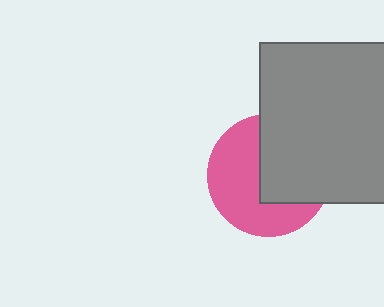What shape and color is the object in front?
The object in front is a gray square.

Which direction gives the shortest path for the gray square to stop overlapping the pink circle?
Moving right gives the shortest separation.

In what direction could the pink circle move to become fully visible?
The pink circle could move left. That would shift it out from behind the gray square entirely.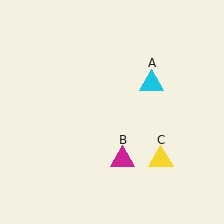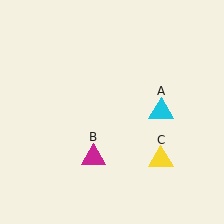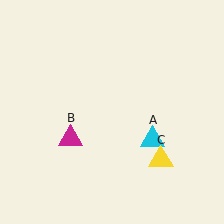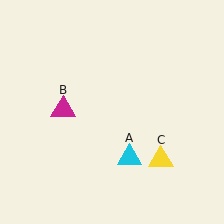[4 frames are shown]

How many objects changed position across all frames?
2 objects changed position: cyan triangle (object A), magenta triangle (object B).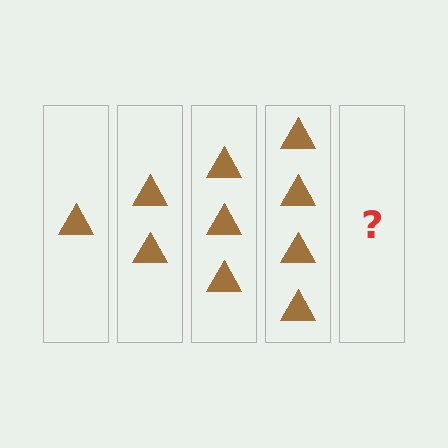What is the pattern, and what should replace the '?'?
The pattern is that each step adds one more triangle. The '?' should be 5 triangles.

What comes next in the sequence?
The next element should be 5 triangles.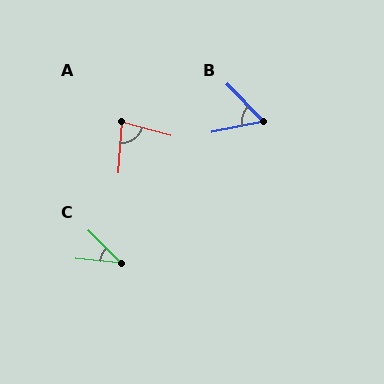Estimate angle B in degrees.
Approximately 58 degrees.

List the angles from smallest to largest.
C (39°), B (58°), A (78°).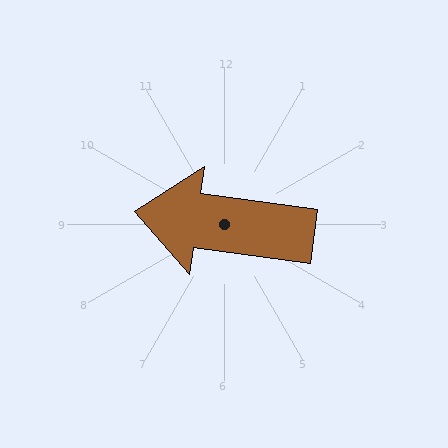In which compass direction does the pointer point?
West.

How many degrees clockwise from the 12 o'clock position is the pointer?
Approximately 278 degrees.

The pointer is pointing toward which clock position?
Roughly 9 o'clock.